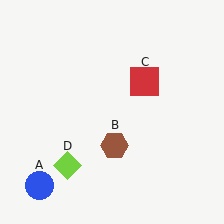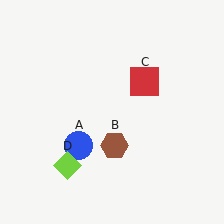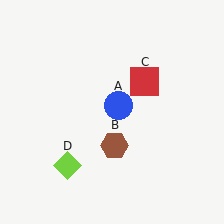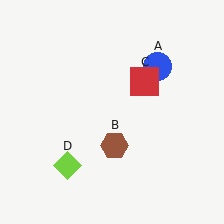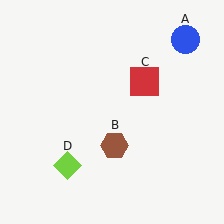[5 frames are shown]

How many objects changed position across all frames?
1 object changed position: blue circle (object A).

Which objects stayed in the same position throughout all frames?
Brown hexagon (object B) and red square (object C) and lime diamond (object D) remained stationary.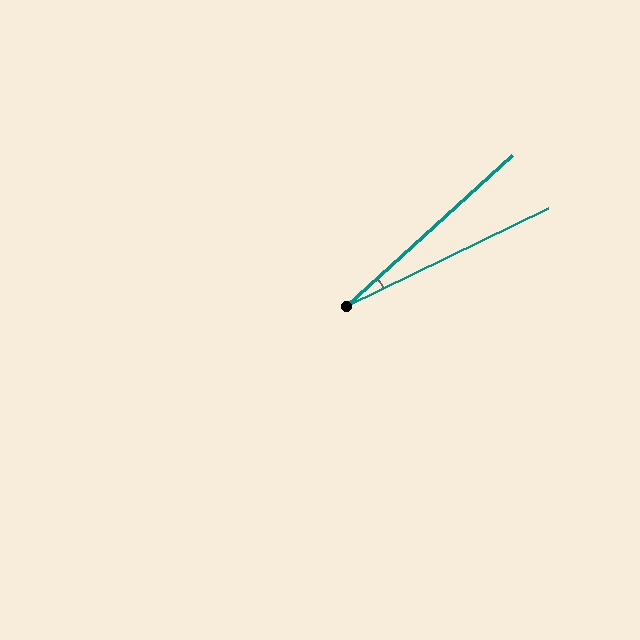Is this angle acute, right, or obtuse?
It is acute.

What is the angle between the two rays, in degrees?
Approximately 17 degrees.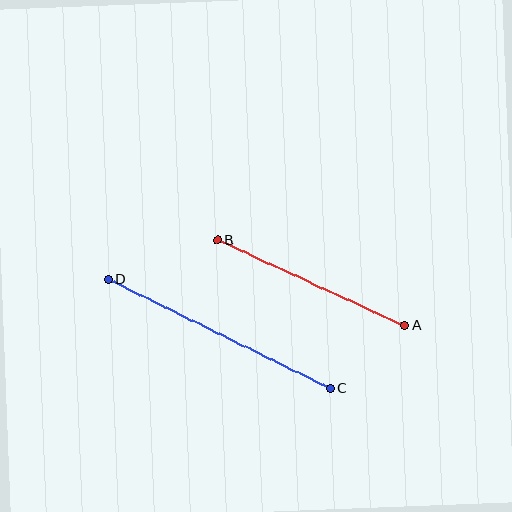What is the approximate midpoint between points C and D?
The midpoint is at approximately (219, 334) pixels.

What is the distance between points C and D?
The distance is approximately 248 pixels.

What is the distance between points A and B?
The distance is approximately 206 pixels.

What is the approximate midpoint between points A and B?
The midpoint is at approximately (311, 283) pixels.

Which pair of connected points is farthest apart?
Points C and D are farthest apart.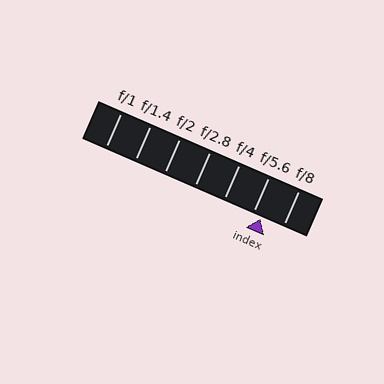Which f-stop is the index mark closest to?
The index mark is closest to f/5.6.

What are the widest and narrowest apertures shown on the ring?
The widest aperture shown is f/1 and the narrowest is f/8.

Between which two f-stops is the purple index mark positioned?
The index mark is between f/5.6 and f/8.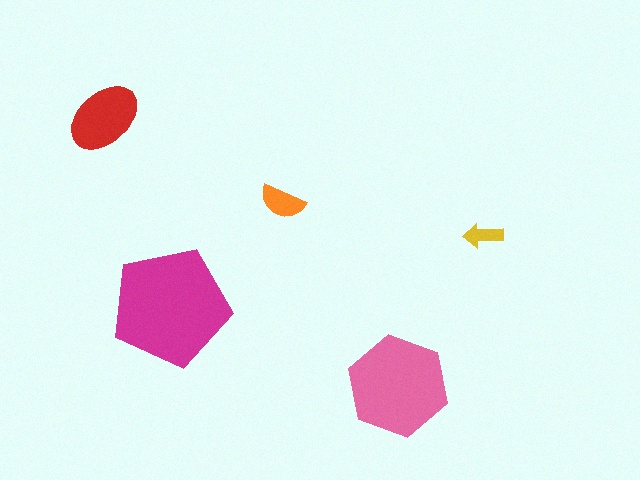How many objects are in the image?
There are 5 objects in the image.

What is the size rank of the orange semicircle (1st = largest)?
4th.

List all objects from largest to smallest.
The magenta pentagon, the pink hexagon, the red ellipse, the orange semicircle, the yellow arrow.